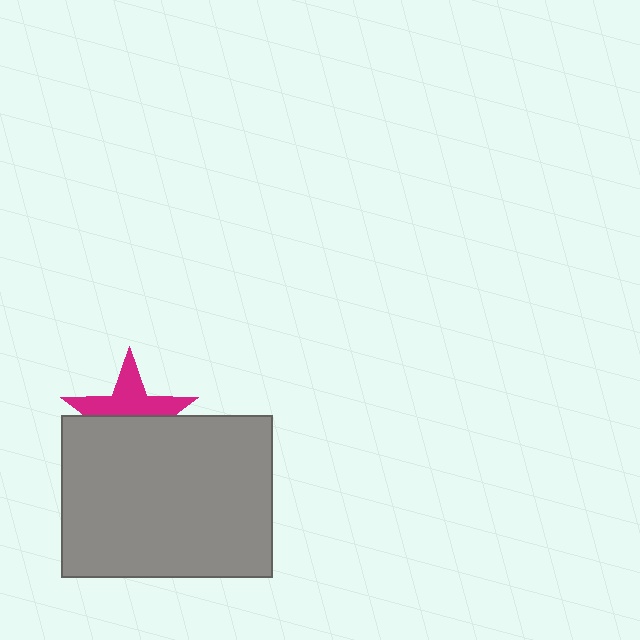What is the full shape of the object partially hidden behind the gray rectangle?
The partially hidden object is a magenta star.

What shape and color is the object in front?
The object in front is a gray rectangle.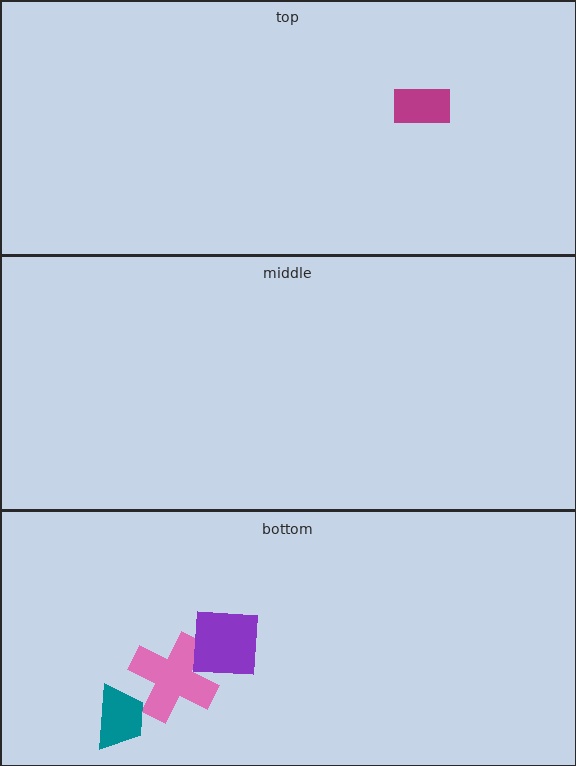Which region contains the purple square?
The bottom region.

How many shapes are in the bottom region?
3.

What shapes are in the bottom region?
The pink cross, the teal trapezoid, the purple square.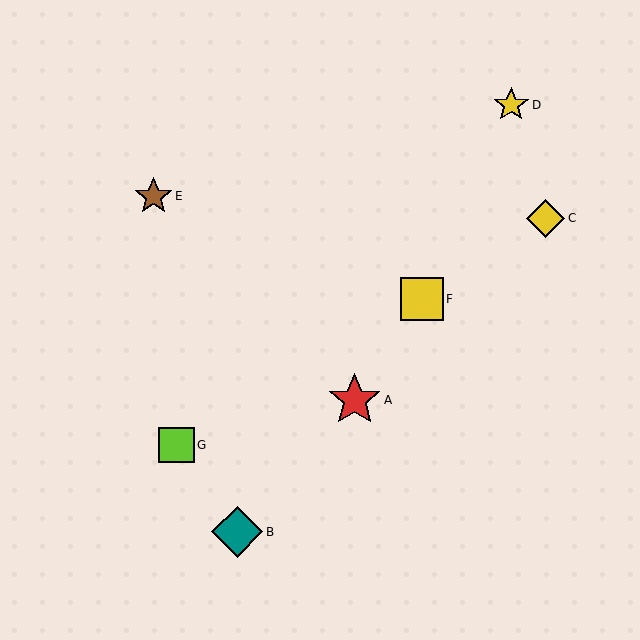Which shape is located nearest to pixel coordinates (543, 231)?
The yellow diamond (labeled C) at (546, 218) is nearest to that location.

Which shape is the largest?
The red star (labeled A) is the largest.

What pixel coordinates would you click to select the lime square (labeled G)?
Click at (177, 445) to select the lime square G.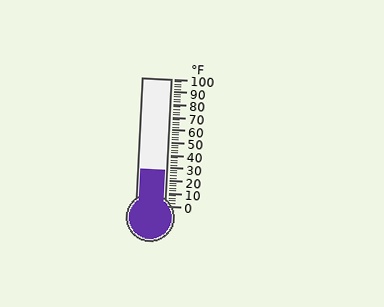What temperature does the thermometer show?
The thermometer shows approximately 28°F.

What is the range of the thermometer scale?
The thermometer scale ranges from 0°F to 100°F.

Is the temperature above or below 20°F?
The temperature is above 20°F.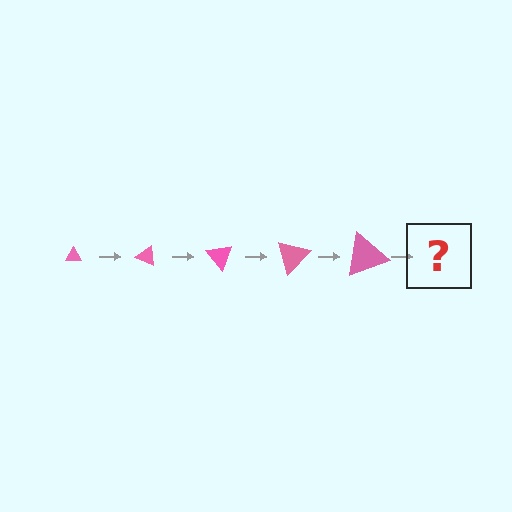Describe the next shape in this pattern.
It should be a triangle, larger than the previous one and rotated 125 degrees from the start.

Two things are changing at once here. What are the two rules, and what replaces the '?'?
The two rules are that the triangle grows larger each step and it rotates 25 degrees each step. The '?' should be a triangle, larger than the previous one and rotated 125 degrees from the start.